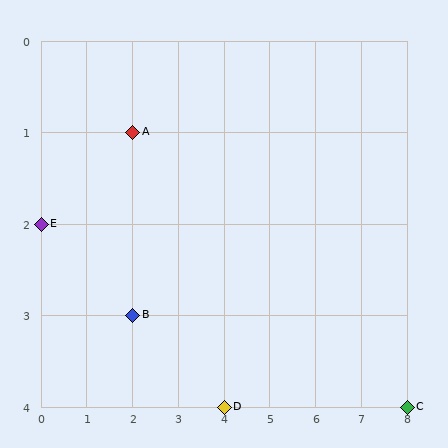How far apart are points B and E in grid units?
Points B and E are 2 columns and 1 row apart (about 2.2 grid units diagonally).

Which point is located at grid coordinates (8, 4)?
Point C is at (8, 4).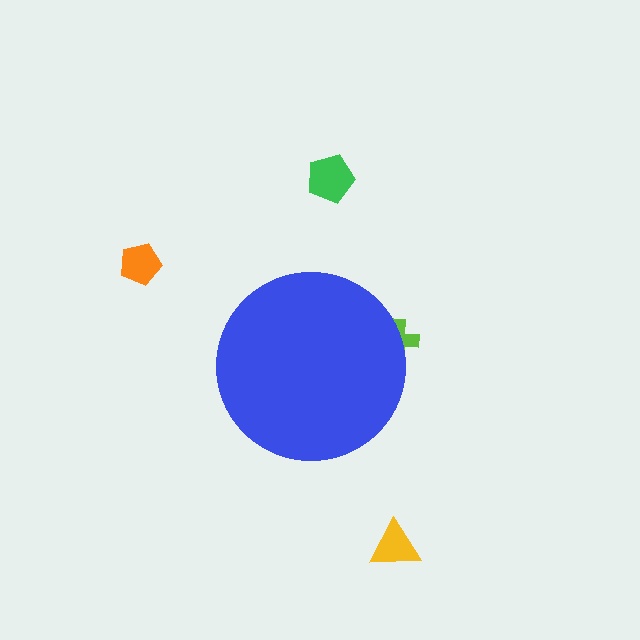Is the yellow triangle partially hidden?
No, the yellow triangle is fully visible.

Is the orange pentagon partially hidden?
No, the orange pentagon is fully visible.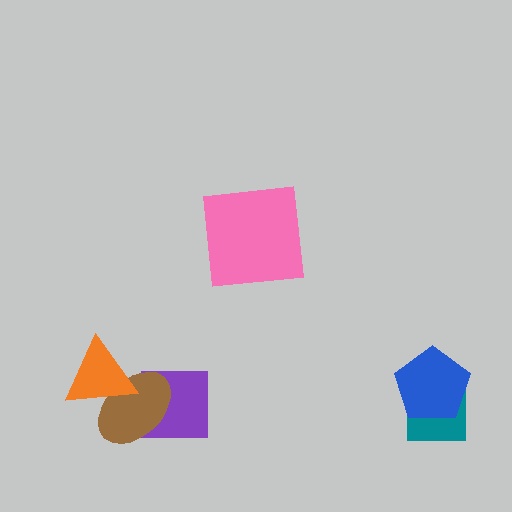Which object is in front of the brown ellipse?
The orange triangle is in front of the brown ellipse.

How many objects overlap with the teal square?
1 object overlaps with the teal square.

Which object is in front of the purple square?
The brown ellipse is in front of the purple square.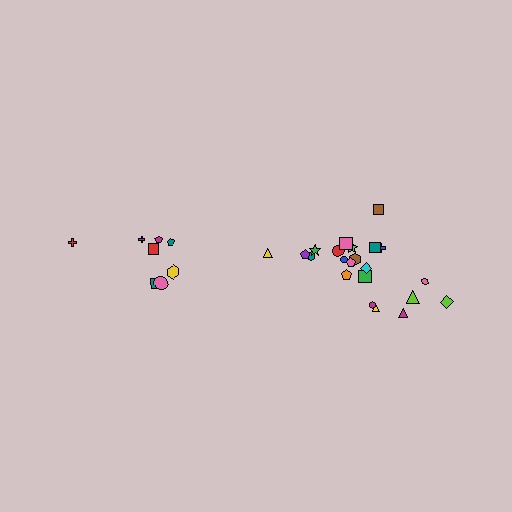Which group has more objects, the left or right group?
The right group.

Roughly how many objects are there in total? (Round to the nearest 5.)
Roughly 30 objects in total.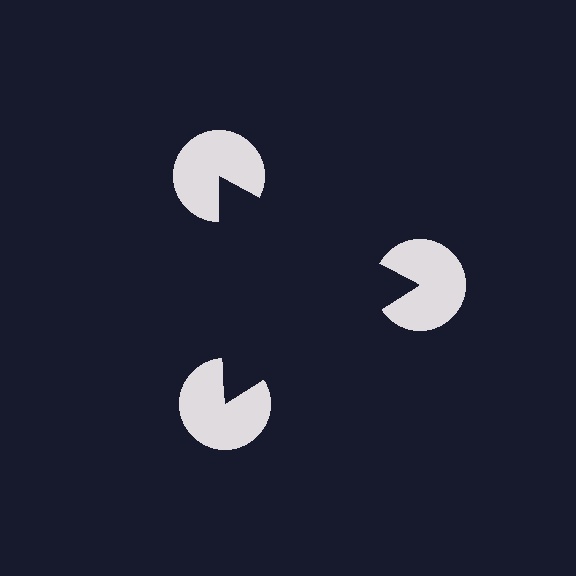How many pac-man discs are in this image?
There are 3 — one at each vertex of the illusory triangle.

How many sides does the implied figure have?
3 sides.